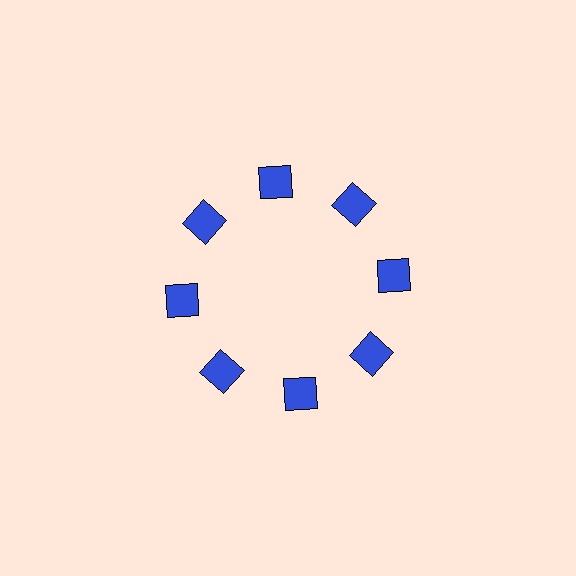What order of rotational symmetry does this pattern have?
This pattern has 8-fold rotational symmetry.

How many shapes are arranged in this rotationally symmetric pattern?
There are 8 shapes, arranged in 8 groups of 1.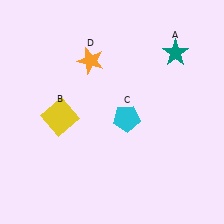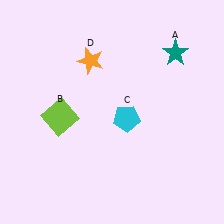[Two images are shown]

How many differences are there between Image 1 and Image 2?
There is 1 difference between the two images.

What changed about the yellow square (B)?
In Image 1, B is yellow. In Image 2, it changed to lime.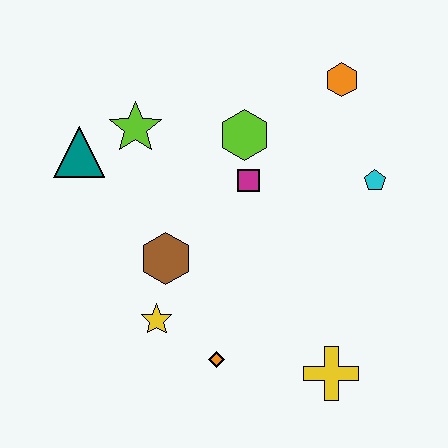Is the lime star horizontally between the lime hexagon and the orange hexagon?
No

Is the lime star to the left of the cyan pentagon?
Yes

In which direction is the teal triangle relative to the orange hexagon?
The teal triangle is to the left of the orange hexagon.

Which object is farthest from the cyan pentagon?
The teal triangle is farthest from the cyan pentagon.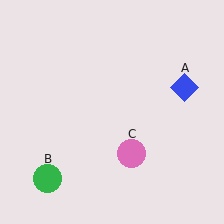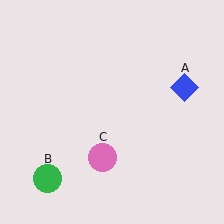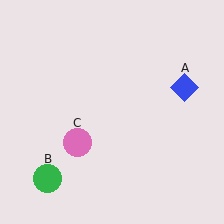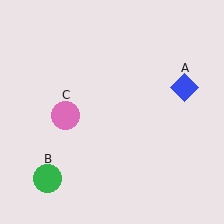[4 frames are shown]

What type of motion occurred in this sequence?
The pink circle (object C) rotated clockwise around the center of the scene.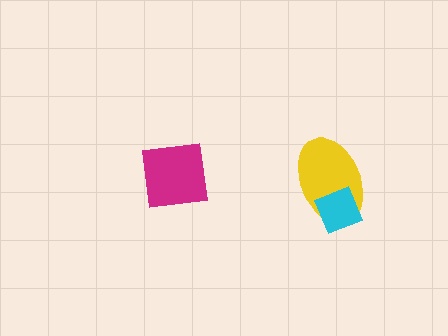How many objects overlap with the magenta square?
0 objects overlap with the magenta square.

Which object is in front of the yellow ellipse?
The cyan diamond is in front of the yellow ellipse.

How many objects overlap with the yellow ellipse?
1 object overlaps with the yellow ellipse.